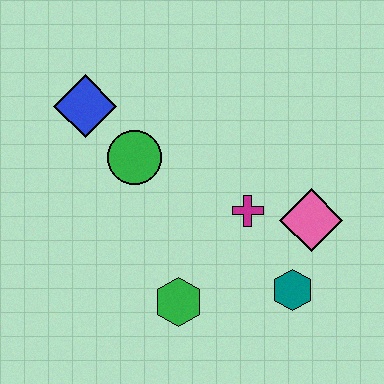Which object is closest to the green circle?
The blue diamond is closest to the green circle.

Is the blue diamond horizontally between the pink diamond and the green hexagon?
No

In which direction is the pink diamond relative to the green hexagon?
The pink diamond is to the right of the green hexagon.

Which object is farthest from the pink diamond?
The blue diamond is farthest from the pink diamond.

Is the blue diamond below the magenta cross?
No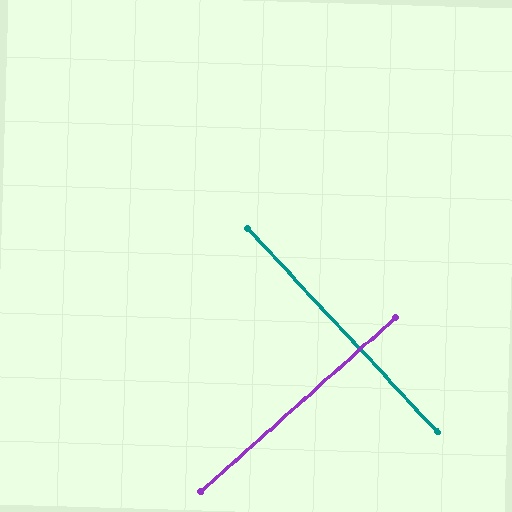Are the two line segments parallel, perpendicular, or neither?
Perpendicular — they meet at approximately 89°.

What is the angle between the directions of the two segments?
Approximately 89 degrees.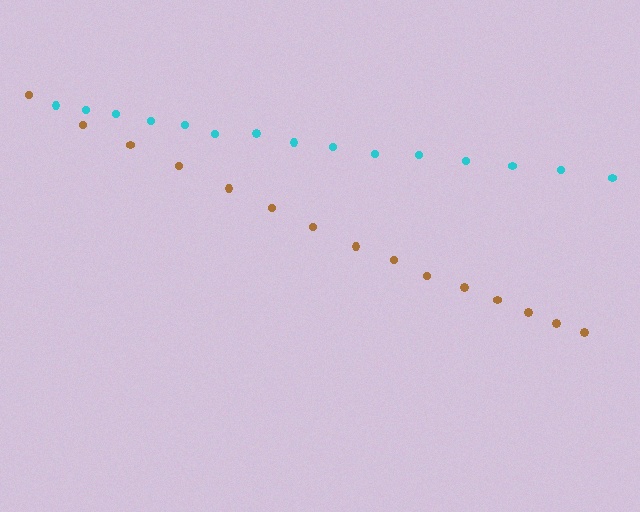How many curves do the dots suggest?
There are 2 distinct paths.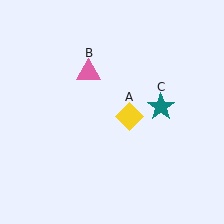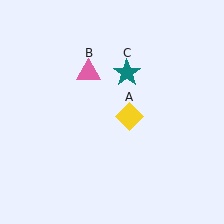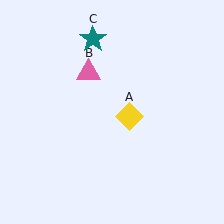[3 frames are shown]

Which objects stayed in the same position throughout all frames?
Yellow diamond (object A) and pink triangle (object B) remained stationary.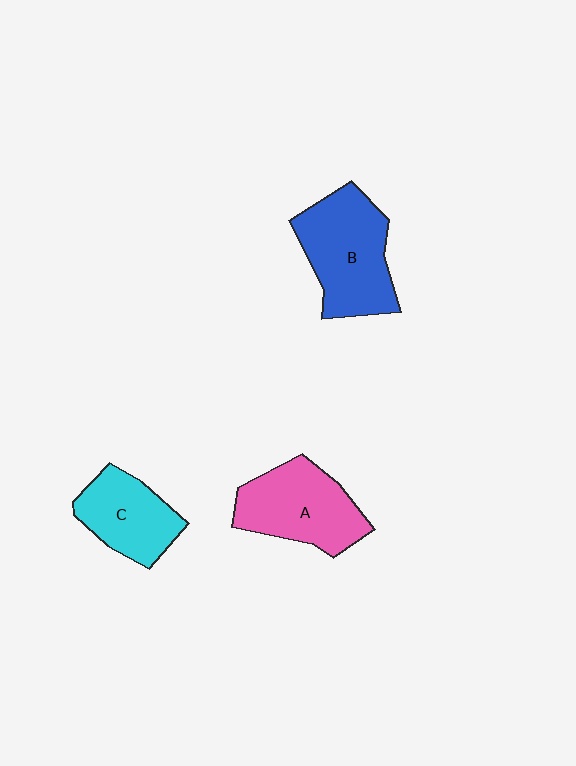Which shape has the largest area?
Shape B (blue).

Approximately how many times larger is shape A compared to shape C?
Approximately 1.3 times.